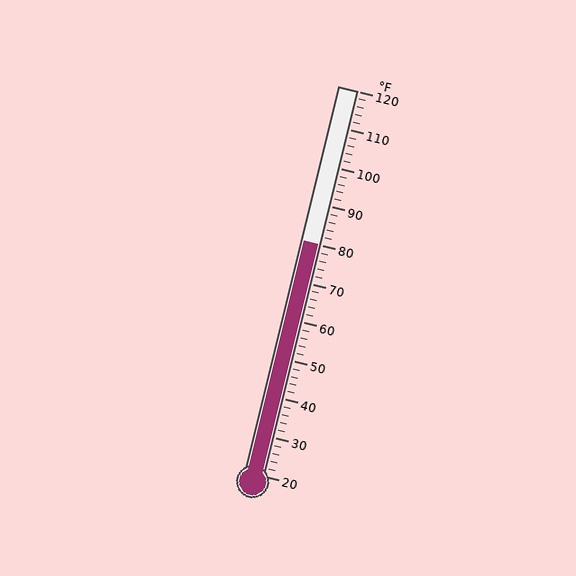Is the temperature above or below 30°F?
The temperature is above 30°F.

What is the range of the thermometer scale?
The thermometer scale ranges from 20°F to 120°F.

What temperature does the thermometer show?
The thermometer shows approximately 80°F.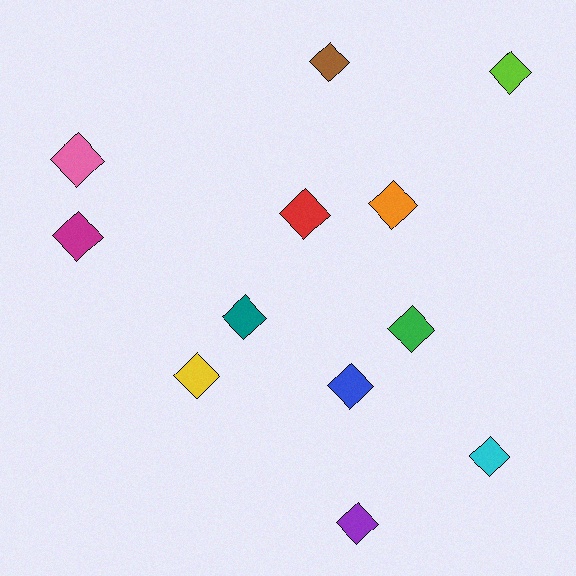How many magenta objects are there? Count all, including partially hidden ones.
There is 1 magenta object.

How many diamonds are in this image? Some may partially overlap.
There are 12 diamonds.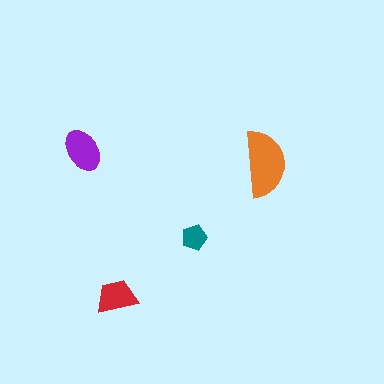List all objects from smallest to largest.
The teal pentagon, the red trapezoid, the purple ellipse, the orange semicircle.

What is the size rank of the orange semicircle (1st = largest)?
1st.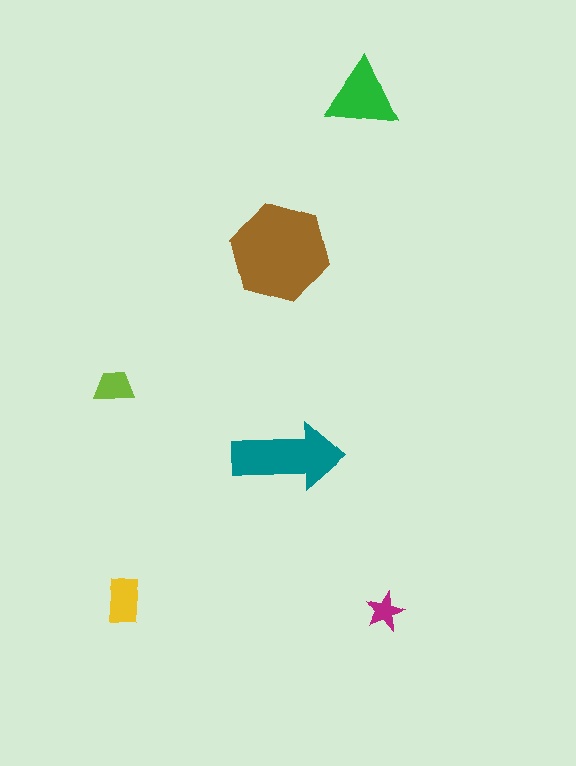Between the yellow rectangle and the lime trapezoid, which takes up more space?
The yellow rectangle.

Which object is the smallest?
The magenta star.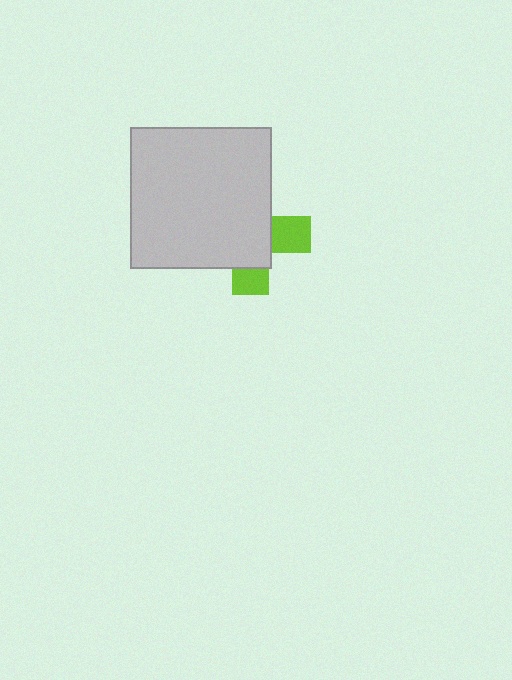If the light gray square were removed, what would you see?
You would see the complete lime cross.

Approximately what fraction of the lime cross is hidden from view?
Roughly 68% of the lime cross is hidden behind the light gray square.